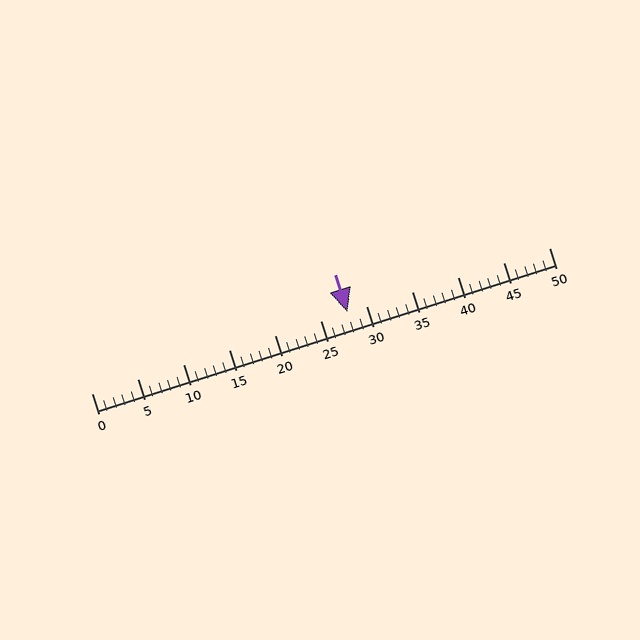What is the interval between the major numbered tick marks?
The major tick marks are spaced 5 units apart.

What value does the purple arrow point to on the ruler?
The purple arrow points to approximately 28.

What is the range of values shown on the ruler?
The ruler shows values from 0 to 50.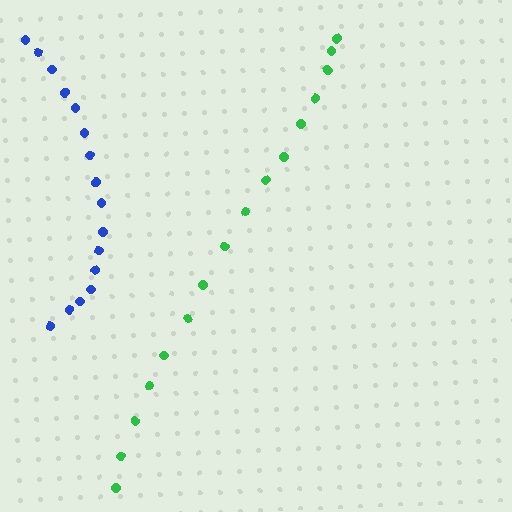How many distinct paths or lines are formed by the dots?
There are 2 distinct paths.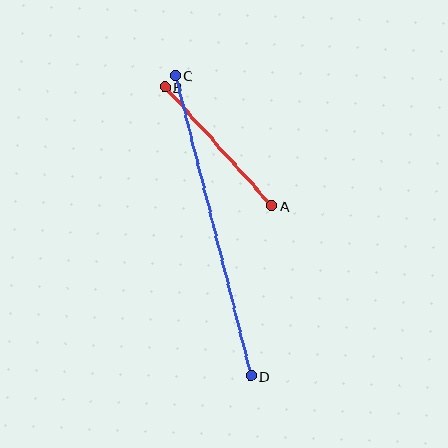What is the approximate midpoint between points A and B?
The midpoint is at approximately (218, 146) pixels.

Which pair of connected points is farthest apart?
Points C and D are farthest apart.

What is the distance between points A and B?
The distance is approximately 159 pixels.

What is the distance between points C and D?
The distance is approximately 310 pixels.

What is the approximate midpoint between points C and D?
The midpoint is at approximately (213, 226) pixels.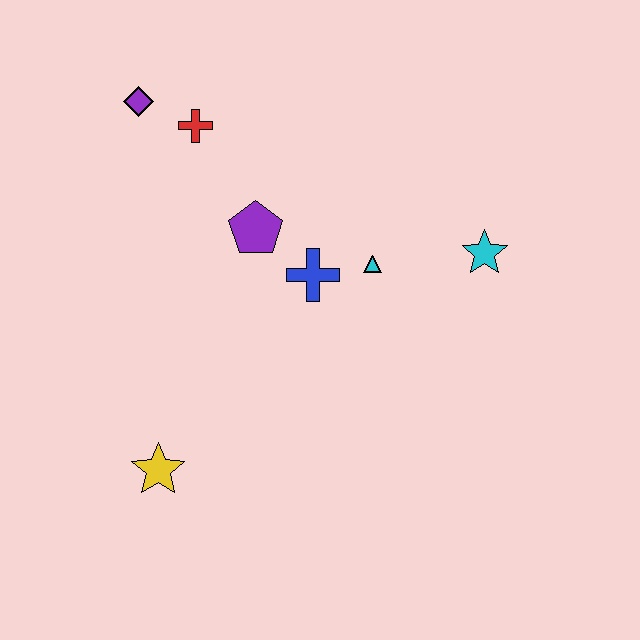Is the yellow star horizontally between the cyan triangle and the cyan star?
No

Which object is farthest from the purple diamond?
The cyan star is farthest from the purple diamond.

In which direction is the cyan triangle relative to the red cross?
The cyan triangle is to the right of the red cross.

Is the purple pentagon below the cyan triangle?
No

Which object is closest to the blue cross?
The cyan triangle is closest to the blue cross.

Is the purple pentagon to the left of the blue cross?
Yes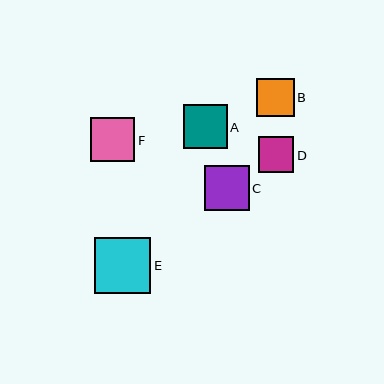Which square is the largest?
Square E is the largest with a size of approximately 56 pixels.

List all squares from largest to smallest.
From largest to smallest: E, C, F, A, B, D.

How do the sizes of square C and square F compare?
Square C and square F are approximately the same size.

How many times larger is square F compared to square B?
Square F is approximately 1.2 times the size of square B.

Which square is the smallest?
Square D is the smallest with a size of approximately 36 pixels.